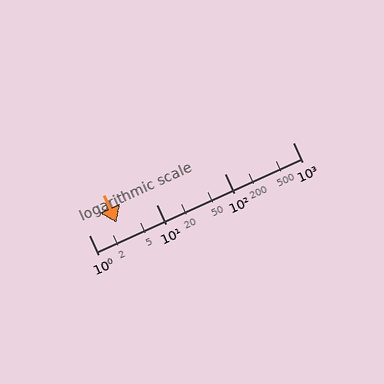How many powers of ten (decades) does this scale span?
The scale spans 3 decades, from 1 to 1000.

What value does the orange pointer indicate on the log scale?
The pointer indicates approximately 2.6.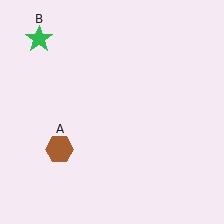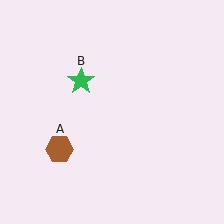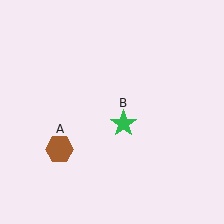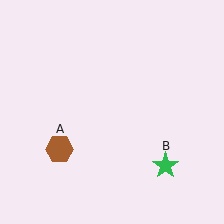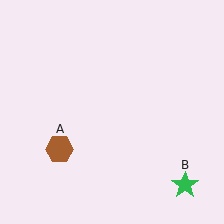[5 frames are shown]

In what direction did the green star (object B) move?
The green star (object B) moved down and to the right.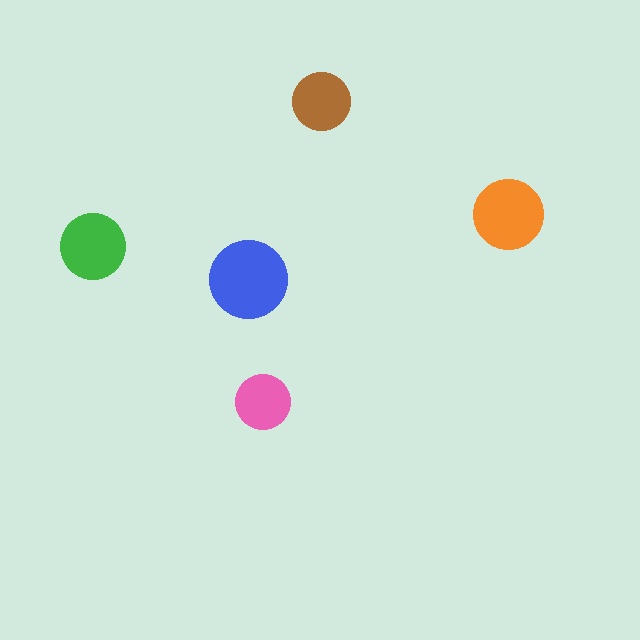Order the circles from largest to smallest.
the blue one, the orange one, the green one, the brown one, the pink one.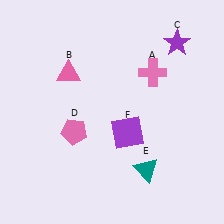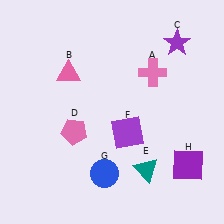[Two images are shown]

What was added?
A blue circle (G), a purple square (H) were added in Image 2.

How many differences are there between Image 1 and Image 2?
There are 2 differences between the two images.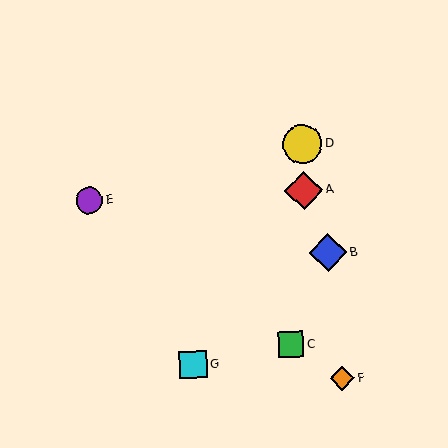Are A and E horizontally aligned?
Yes, both are at y≈190.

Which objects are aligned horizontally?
Objects A, E are aligned horizontally.